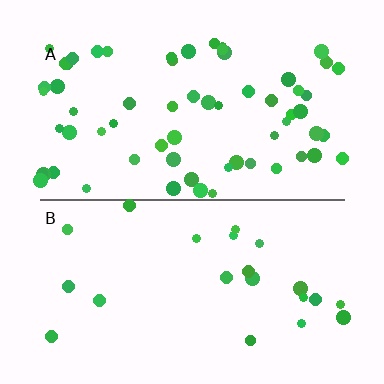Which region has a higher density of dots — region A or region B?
A (the top).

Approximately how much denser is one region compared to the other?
Approximately 2.9× — region A over region B.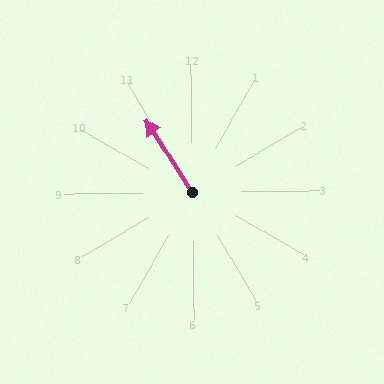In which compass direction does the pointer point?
Northwest.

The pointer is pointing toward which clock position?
Roughly 11 o'clock.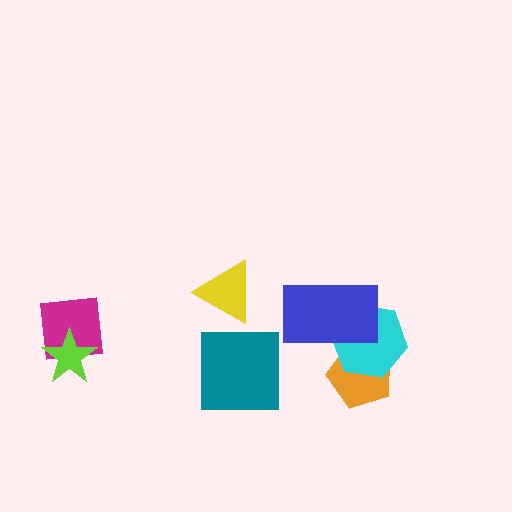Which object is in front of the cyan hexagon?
The blue rectangle is in front of the cyan hexagon.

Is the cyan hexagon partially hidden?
Yes, it is partially covered by another shape.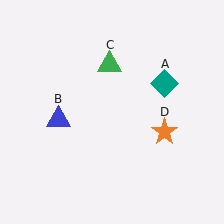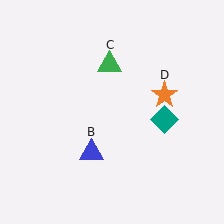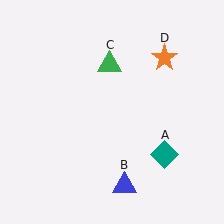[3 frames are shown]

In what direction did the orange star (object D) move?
The orange star (object D) moved up.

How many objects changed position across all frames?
3 objects changed position: teal diamond (object A), blue triangle (object B), orange star (object D).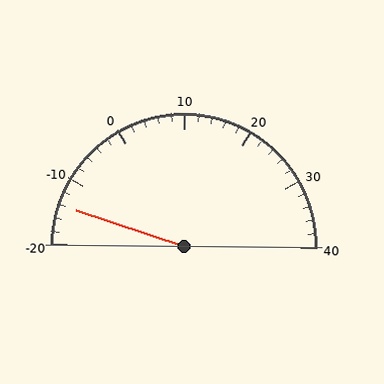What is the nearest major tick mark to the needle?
The nearest major tick mark is -10.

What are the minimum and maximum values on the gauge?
The gauge ranges from -20 to 40.